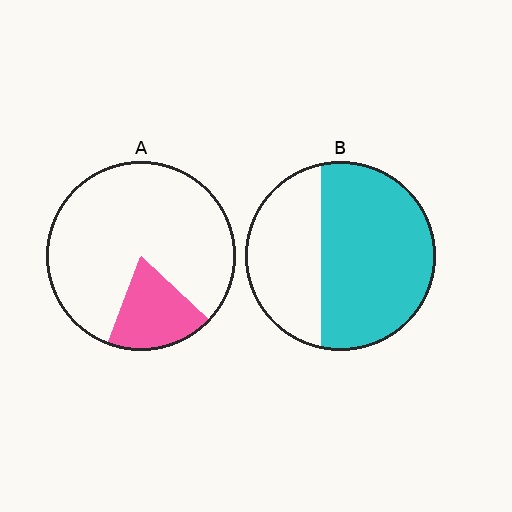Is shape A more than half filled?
No.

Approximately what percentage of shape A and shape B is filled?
A is approximately 20% and B is approximately 65%.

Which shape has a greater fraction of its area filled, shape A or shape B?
Shape B.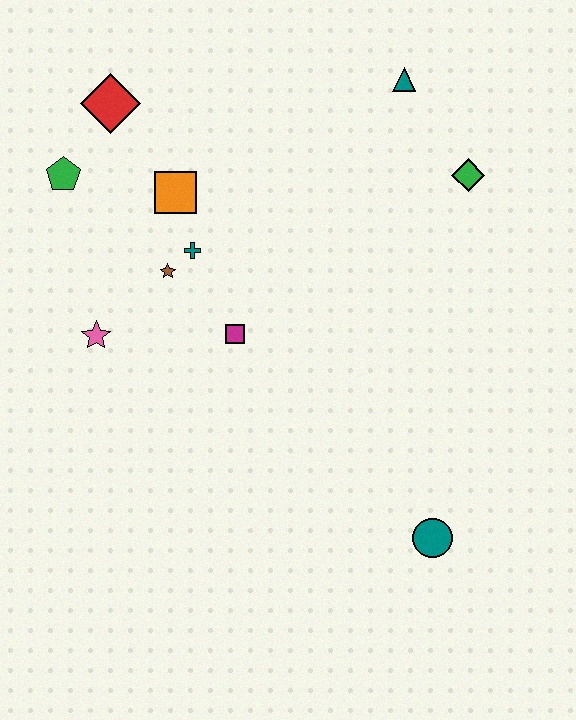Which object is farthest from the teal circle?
The red diamond is farthest from the teal circle.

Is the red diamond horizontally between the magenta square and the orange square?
No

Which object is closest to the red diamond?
The green pentagon is closest to the red diamond.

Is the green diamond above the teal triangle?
No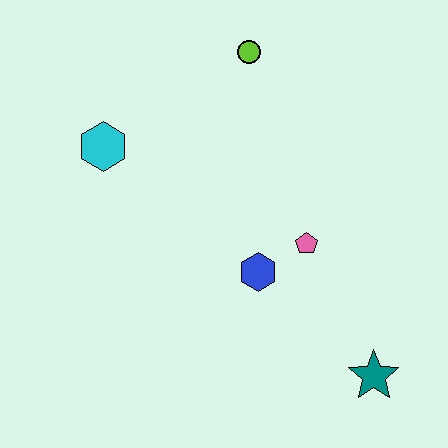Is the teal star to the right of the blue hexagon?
Yes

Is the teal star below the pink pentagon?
Yes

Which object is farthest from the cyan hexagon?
The teal star is farthest from the cyan hexagon.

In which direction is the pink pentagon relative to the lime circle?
The pink pentagon is below the lime circle.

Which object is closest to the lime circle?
The cyan hexagon is closest to the lime circle.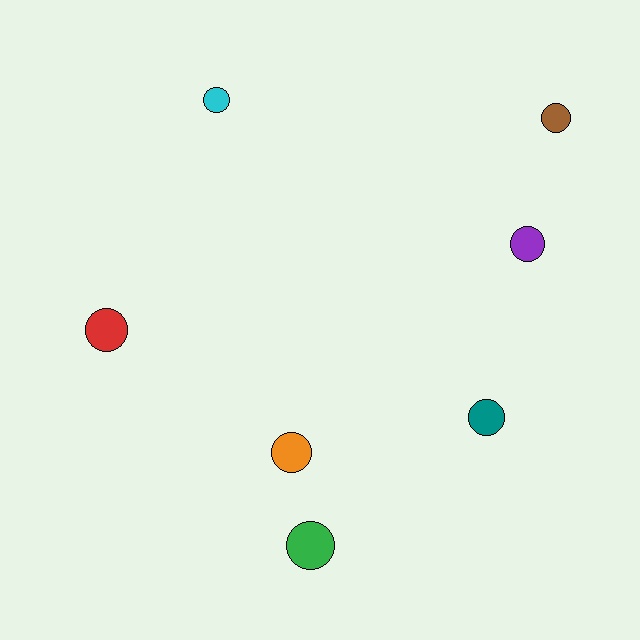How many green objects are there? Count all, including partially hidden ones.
There is 1 green object.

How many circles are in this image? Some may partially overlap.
There are 7 circles.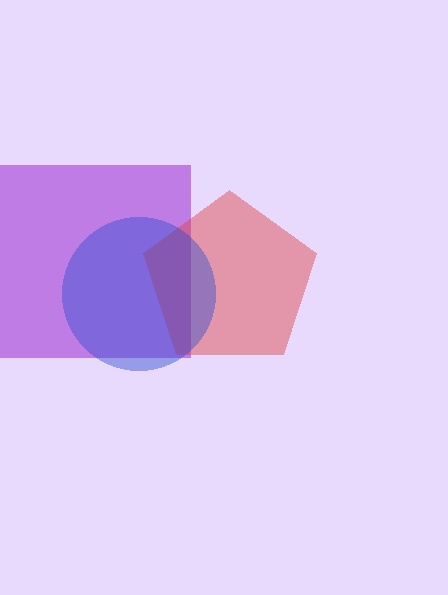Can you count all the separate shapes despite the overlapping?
Yes, there are 3 separate shapes.